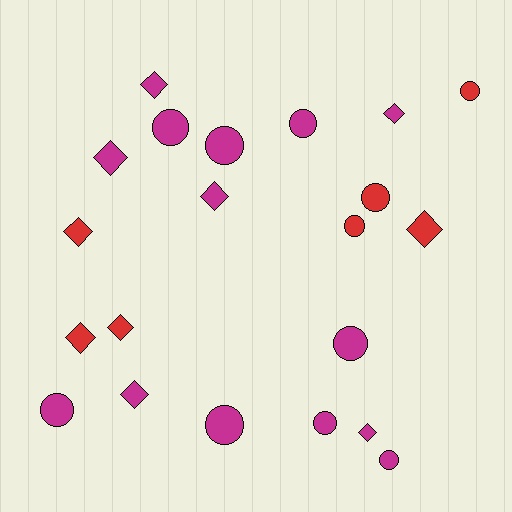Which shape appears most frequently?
Circle, with 11 objects.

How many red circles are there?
There are 3 red circles.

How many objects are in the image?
There are 21 objects.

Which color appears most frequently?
Magenta, with 14 objects.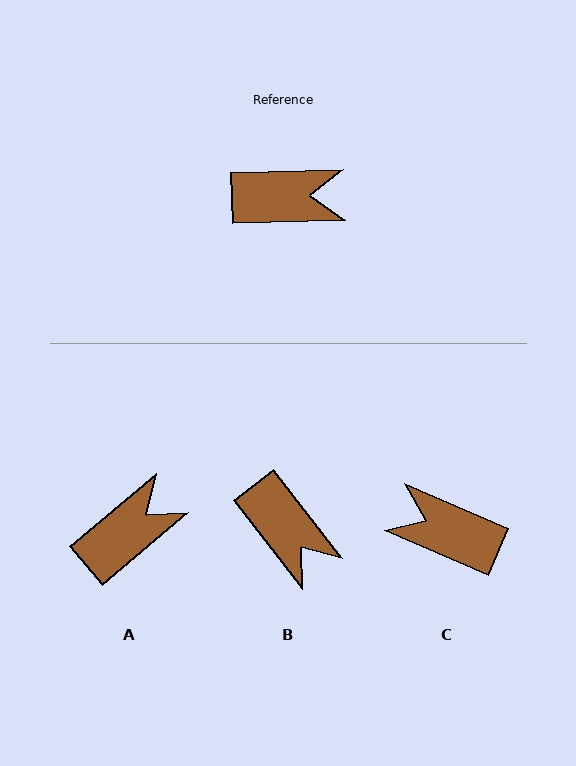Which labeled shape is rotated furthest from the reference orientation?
C, about 155 degrees away.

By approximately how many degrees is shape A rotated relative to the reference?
Approximately 39 degrees counter-clockwise.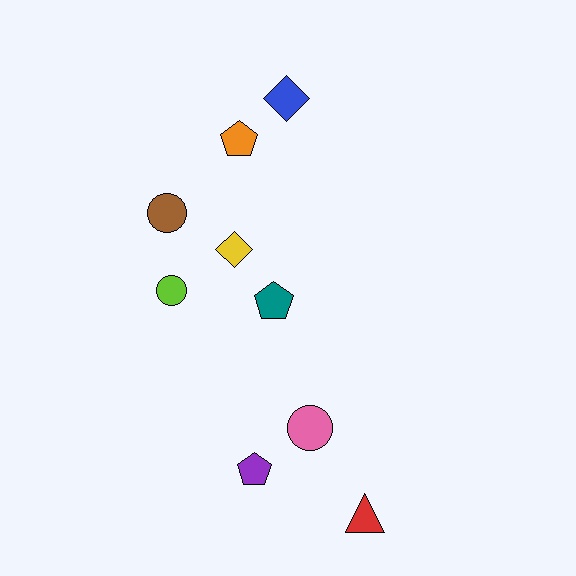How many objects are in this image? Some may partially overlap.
There are 9 objects.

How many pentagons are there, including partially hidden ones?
There are 3 pentagons.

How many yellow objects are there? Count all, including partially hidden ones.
There is 1 yellow object.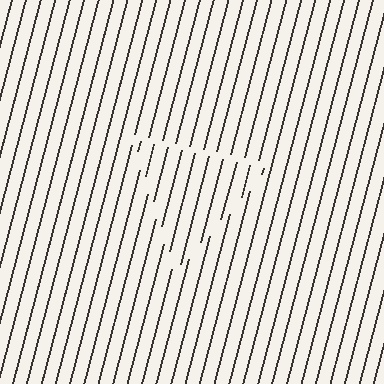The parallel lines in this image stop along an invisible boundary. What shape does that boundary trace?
An illusory triangle. The interior of the shape contains the same grating, shifted by half a period — the contour is defined by the phase discontinuity where line-ends from the inner and outer gratings abut.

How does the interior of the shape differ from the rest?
The interior of the shape contains the same grating, shifted by half a period — the contour is defined by the phase discontinuity where line-ends from the inner and outer gratings abut.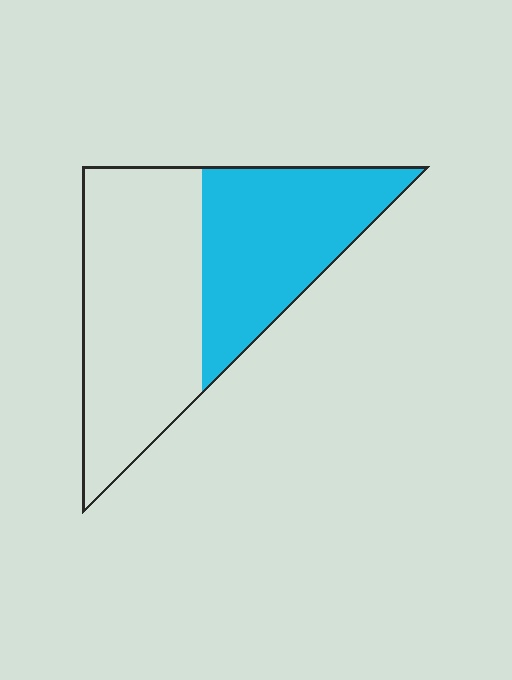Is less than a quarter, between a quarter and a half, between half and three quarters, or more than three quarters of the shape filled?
Between a quarter and a half.